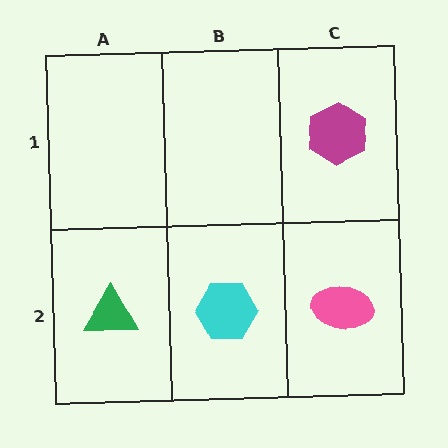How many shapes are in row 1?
1 shape.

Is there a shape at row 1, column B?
No, that cell is empty.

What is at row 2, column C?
A pink ellipse.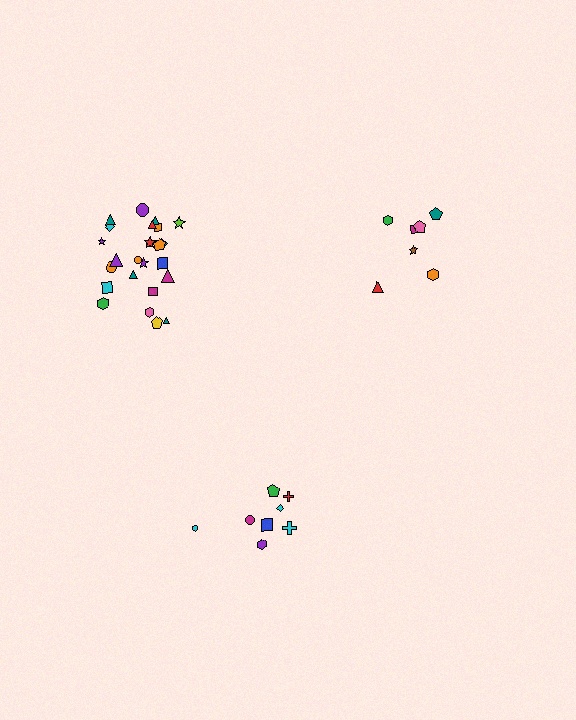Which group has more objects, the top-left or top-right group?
The top-left group.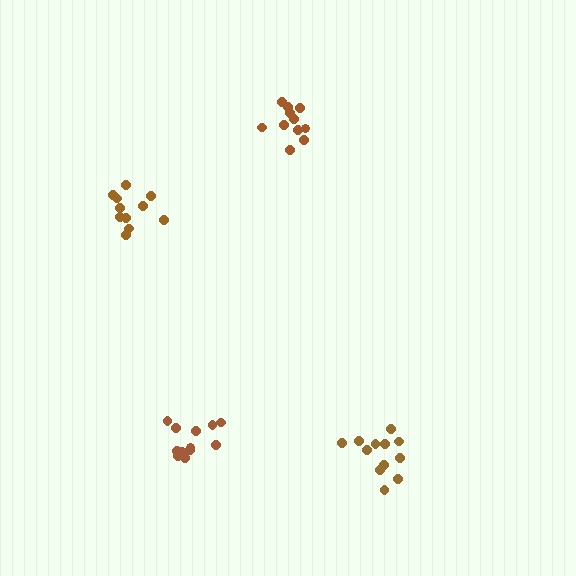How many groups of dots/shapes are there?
There are 4 groups.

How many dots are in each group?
Group 1: 12 dots, Group 2: 12 dots, Group 3: 11 dots, Group 4: 11 dots (46 total).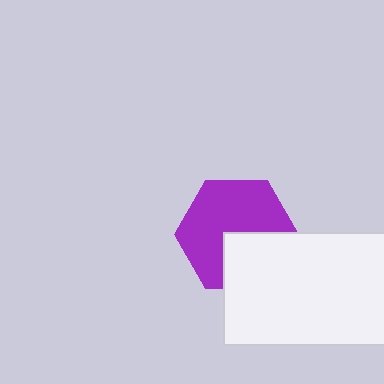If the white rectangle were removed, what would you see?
You would see the complete purple hexagon.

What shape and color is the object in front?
The object in front is a white rectangle.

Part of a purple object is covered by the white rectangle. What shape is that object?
It is a hexagon.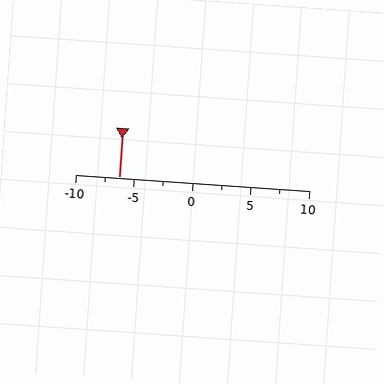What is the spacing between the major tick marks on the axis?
The major ticks are spaced 5 apart.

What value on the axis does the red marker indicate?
The marker indicates approximately -6.2.